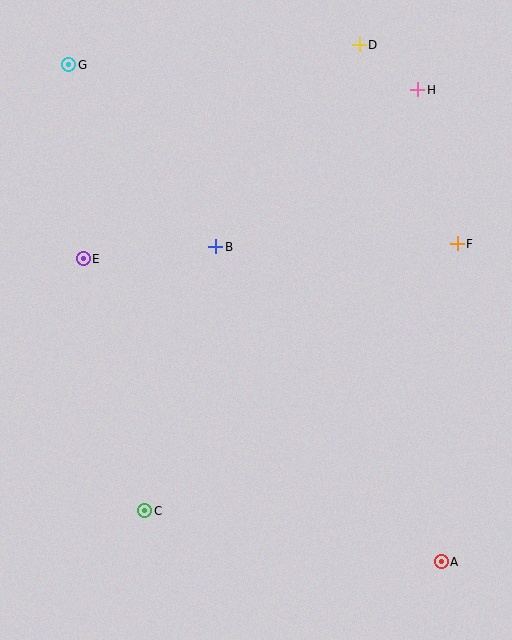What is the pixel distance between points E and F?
The distance between E and F is 374 pixels.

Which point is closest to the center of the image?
Point B at (216, 247) is closest to the center.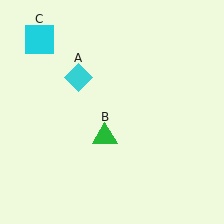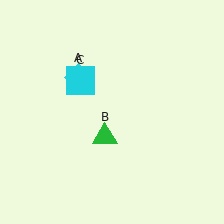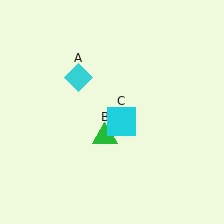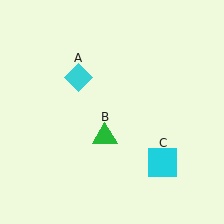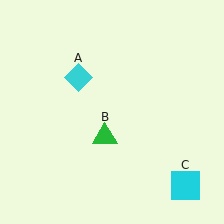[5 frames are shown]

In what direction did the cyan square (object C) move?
The cyan square (object C) moved down and to the right.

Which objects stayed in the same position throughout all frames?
Cyan diamond (object A) and green triangle (object B) remained stationary.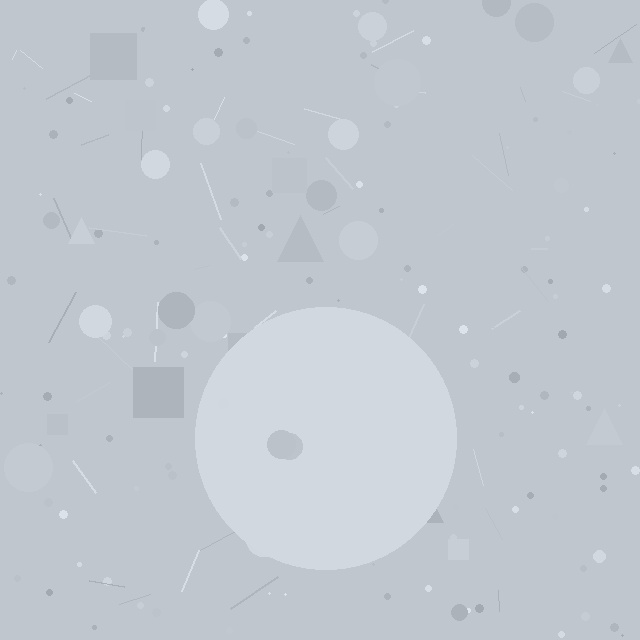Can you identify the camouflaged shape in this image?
The camouflaged shape is a circle.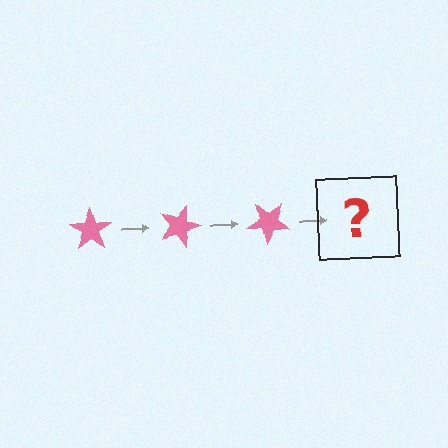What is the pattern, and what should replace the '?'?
The pattern is that the star rotates 20 degrees each step. The '?' should be a pink star rotated 60 degrees.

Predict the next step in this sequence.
The next step is a pink star rotated 60 degrees.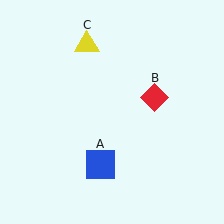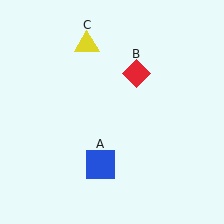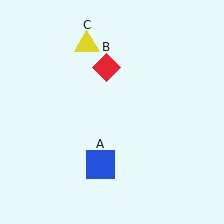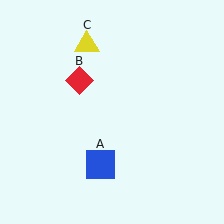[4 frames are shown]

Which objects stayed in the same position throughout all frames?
Blue square (object A) and yellow triangle (object C) remained stationary.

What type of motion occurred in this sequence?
The red diamond (object B) rotated counterclockwise around the center of the scene.